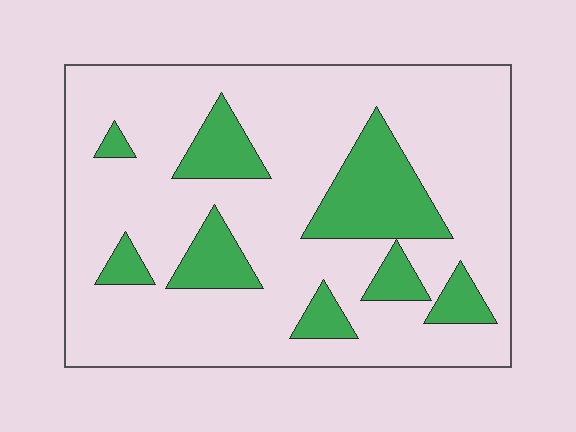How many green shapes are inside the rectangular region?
8.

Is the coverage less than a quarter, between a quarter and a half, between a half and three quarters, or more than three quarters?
Less than a quarter.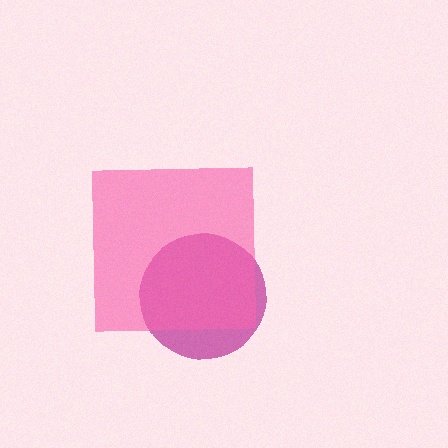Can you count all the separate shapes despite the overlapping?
Yes, there are 2 separate shapes.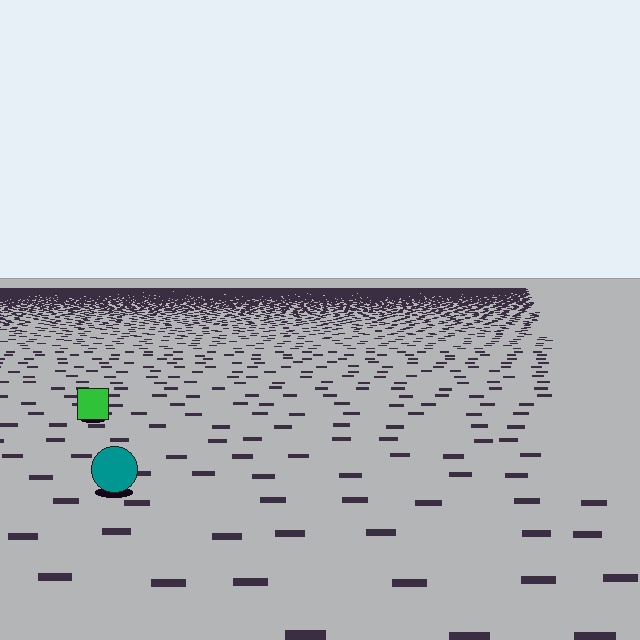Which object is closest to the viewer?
The teal circle is closest. The texture marks near it are larger and more spread out.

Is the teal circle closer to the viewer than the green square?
Yes. The teal circle is closer — you can tell from the texture gradient: the ground texture is coarser near it.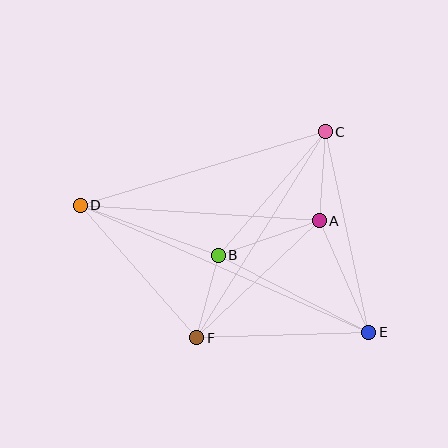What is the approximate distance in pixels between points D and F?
The distance between D and F is approximately 176 pixels.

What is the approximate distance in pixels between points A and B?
The distance between A and B is approximately 107 pixels.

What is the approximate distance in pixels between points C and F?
The distance between C and F is approximately 243 pixels.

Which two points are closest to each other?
Points B and F are closest to each other.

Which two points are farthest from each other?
Points D and E are farthest from each other.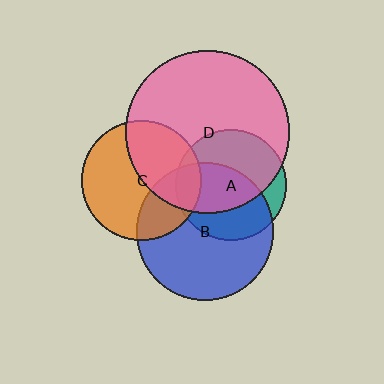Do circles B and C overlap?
Yes.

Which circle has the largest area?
Circle D (pink).